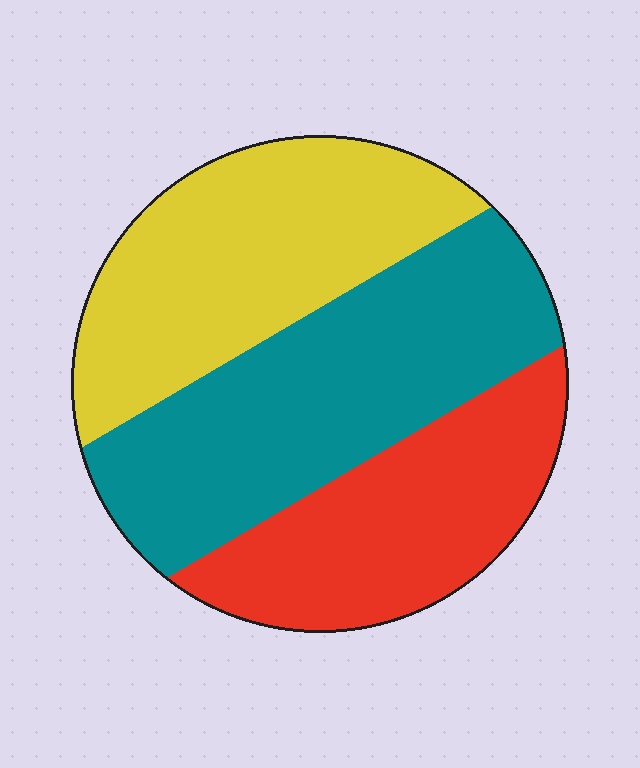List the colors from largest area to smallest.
From largest to smallest: teal, yellow, red.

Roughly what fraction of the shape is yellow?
Yellow covers 33% of the shape.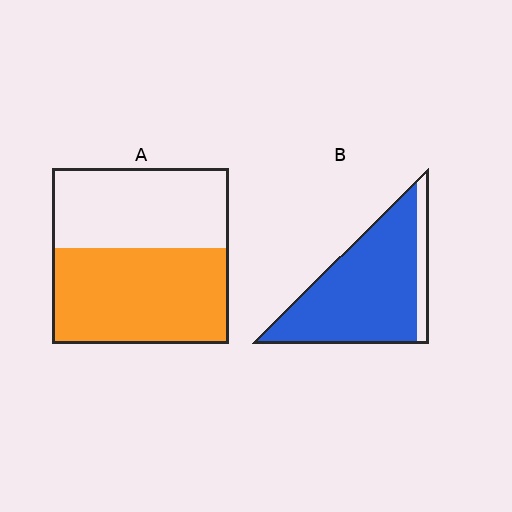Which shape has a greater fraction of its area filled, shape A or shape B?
Shape B.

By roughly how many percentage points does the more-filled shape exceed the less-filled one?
By roughly 30 percentage points (B over A).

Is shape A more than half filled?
Yes.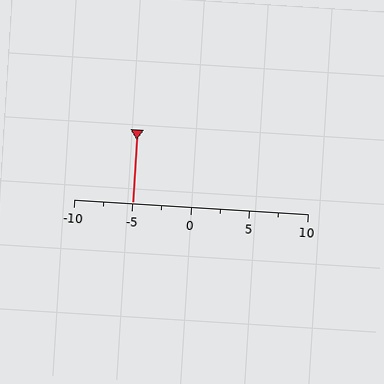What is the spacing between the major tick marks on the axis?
The major ticks are spaced 5 apart.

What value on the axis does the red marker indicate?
The marker indicates approximately -5.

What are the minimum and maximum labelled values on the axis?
The axis runs from -10 to 10.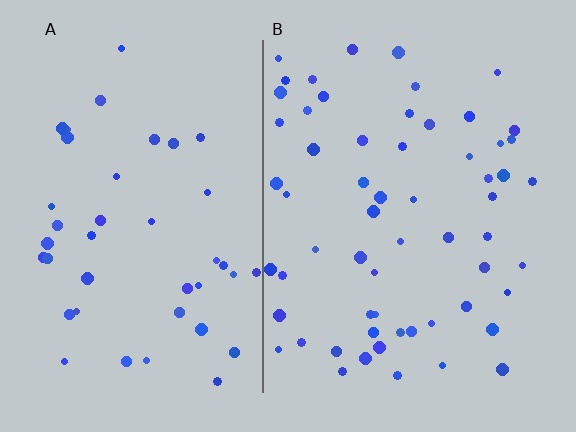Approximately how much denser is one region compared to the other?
Approximately 1.4× — region B over region A.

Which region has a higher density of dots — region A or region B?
B (the right).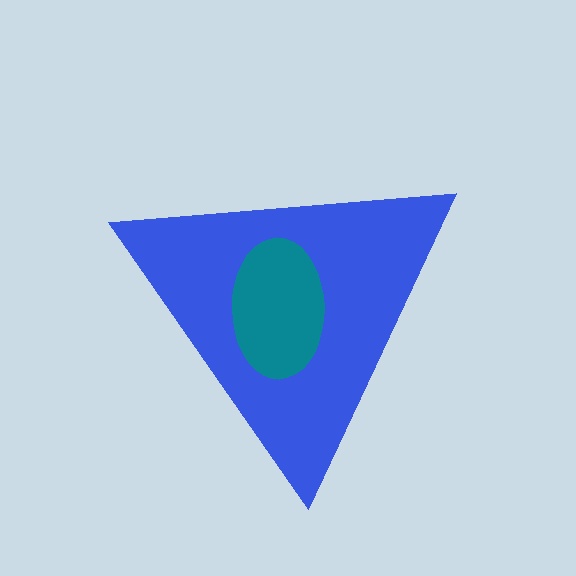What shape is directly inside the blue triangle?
The teal ellipse.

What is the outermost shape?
The blue triangle.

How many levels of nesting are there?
2.